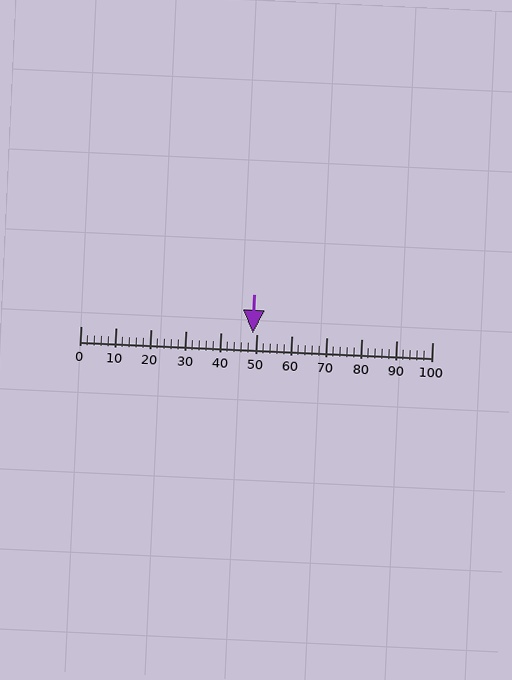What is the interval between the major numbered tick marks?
The major tick marks are spaced 10 units apart.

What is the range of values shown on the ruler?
The ruler shows values from 0 to 100.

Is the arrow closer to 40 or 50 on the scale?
The arrow is closer to 50.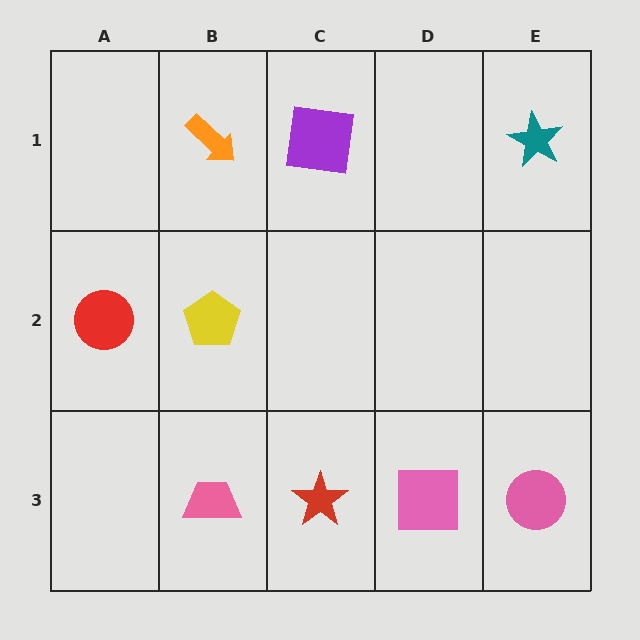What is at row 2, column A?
A red circle.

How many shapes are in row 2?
2 shapes.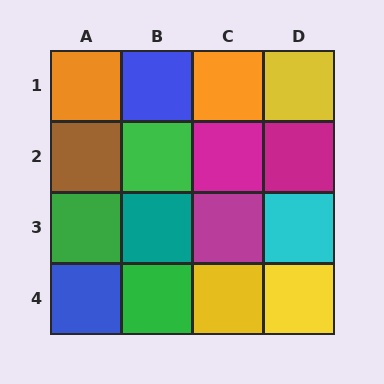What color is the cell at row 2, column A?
Brown.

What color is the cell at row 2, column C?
Magenta.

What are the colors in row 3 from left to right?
Green, teal, magenta, cyan.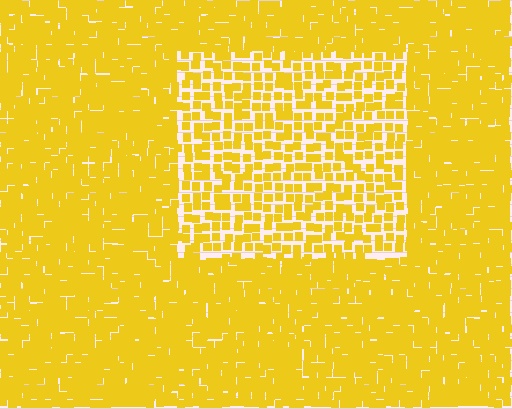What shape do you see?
I see a rectangle.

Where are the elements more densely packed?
The elements are more densely packed outside the rectangle boundary.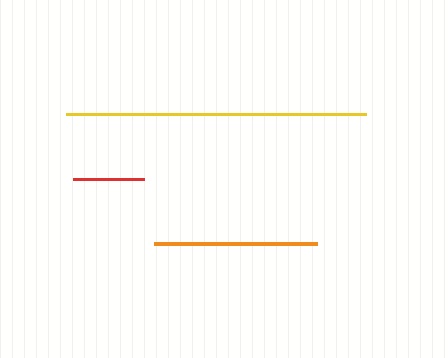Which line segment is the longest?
The yellow line is the longest at approximately 300 pixels.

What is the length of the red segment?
The red segment is approximately 71 pixels long.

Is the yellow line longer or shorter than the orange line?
The yellow line is longer than the orange line.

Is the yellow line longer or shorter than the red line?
The yellow line is longer than the red line.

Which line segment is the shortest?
The red line is the shortest at approximately 71 pixels.